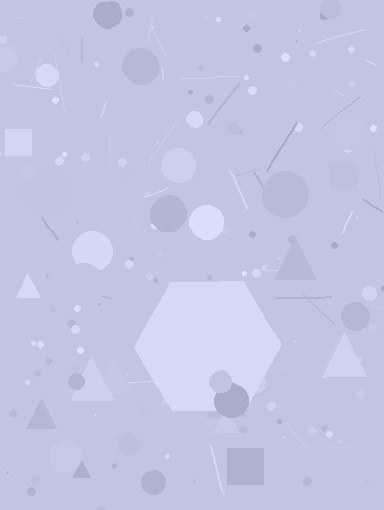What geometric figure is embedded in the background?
A hexagon is embedded in the background.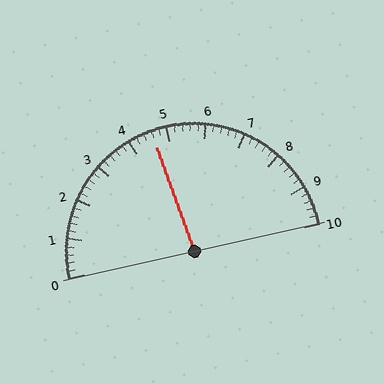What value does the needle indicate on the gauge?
The needle indicates approximately 4.6.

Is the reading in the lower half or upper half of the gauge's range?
The reading is in the lower half of the range (0 to 10).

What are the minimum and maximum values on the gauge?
The gauge ranges from 0 to 10.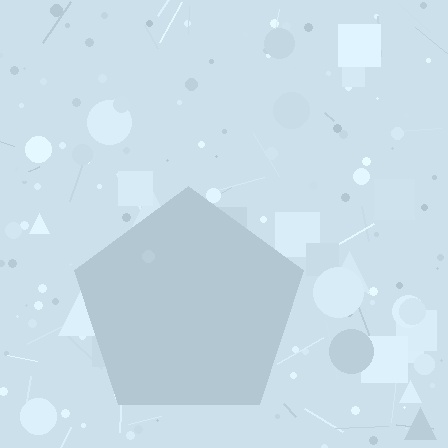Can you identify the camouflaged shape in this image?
The camouflaged shape is a pentagon.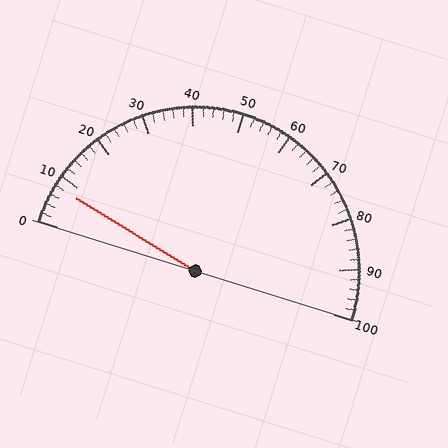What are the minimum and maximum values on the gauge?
The gauge ranges from 0 to 100.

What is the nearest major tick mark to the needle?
The nearest major tick mark is 10.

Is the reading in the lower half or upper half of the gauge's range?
The reading is in the lower half of the range (0 to 100).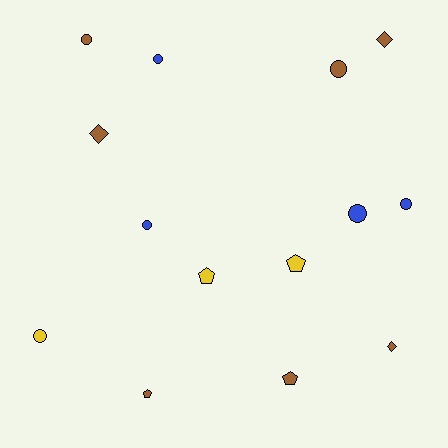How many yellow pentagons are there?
There are 2 yellow pentagons.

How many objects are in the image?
There are 14 objects.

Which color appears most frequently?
Brown, with 7 objects.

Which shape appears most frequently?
Circle, with 7 objects.